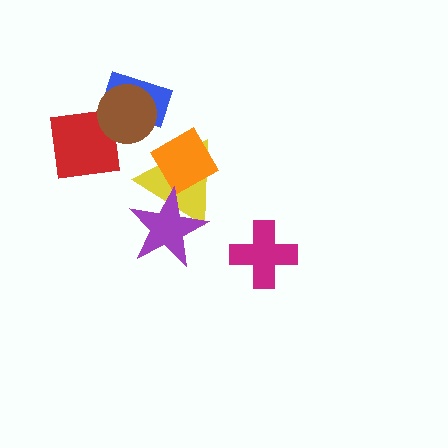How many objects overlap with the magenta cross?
0 objects overlap with the magenta cross.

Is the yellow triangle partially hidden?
Yes, it is partially covered by another shape.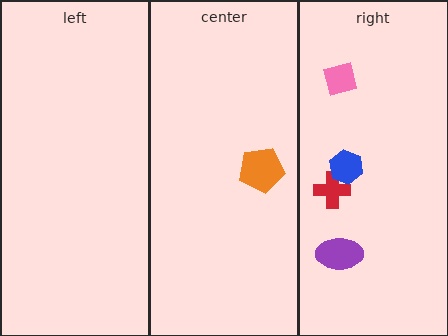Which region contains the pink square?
The right region.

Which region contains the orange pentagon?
The center region.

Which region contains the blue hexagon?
The right region.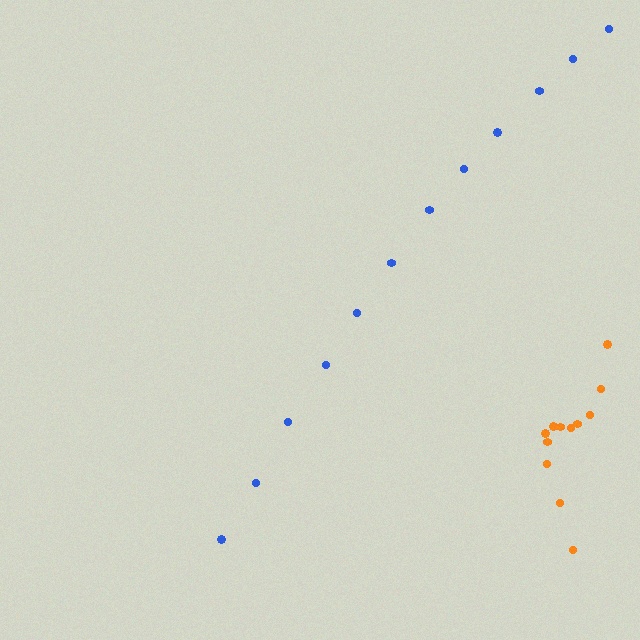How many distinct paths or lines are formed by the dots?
There are 2 distinct paths.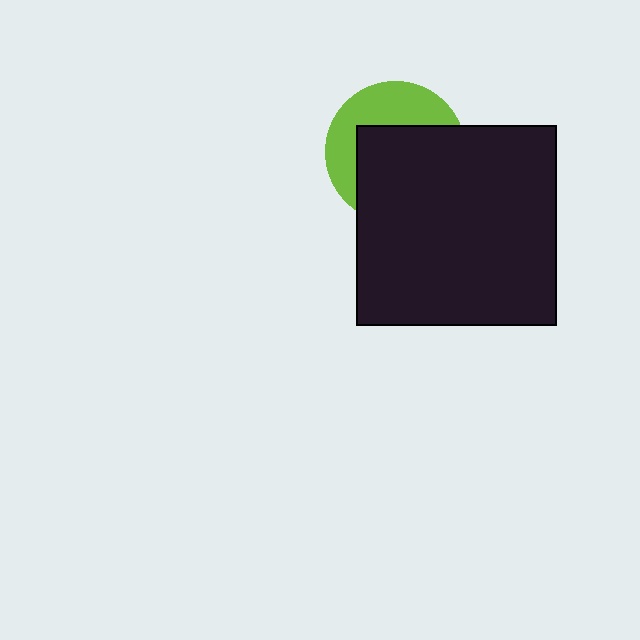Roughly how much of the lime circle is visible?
A small part of it is visible (roughly 40%).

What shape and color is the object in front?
The object in front is a black square.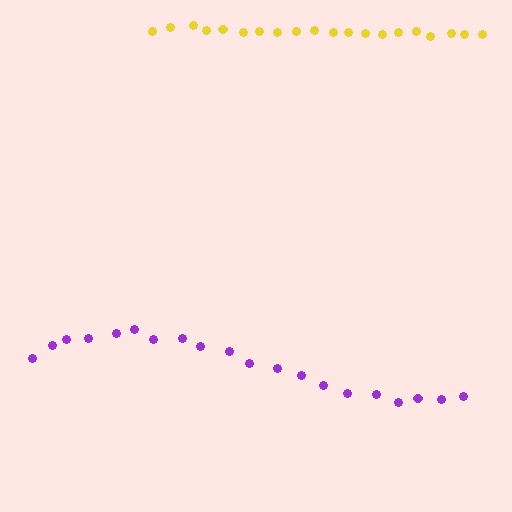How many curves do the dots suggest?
There are 2 distinct paths.